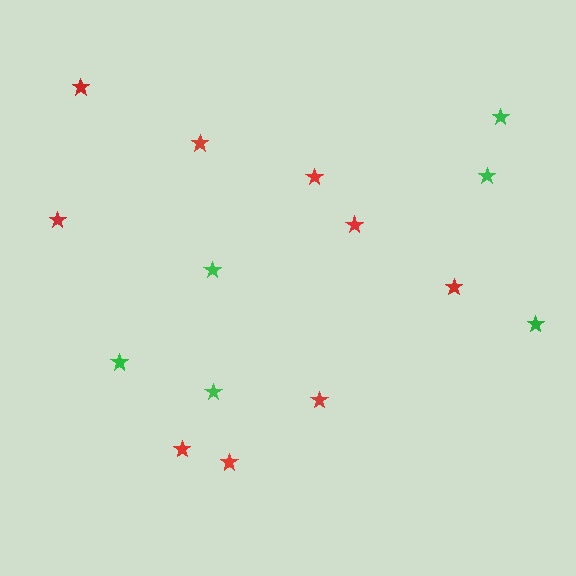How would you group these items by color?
There are 2 groups: one group of green stars (6) and one group of red stars (9).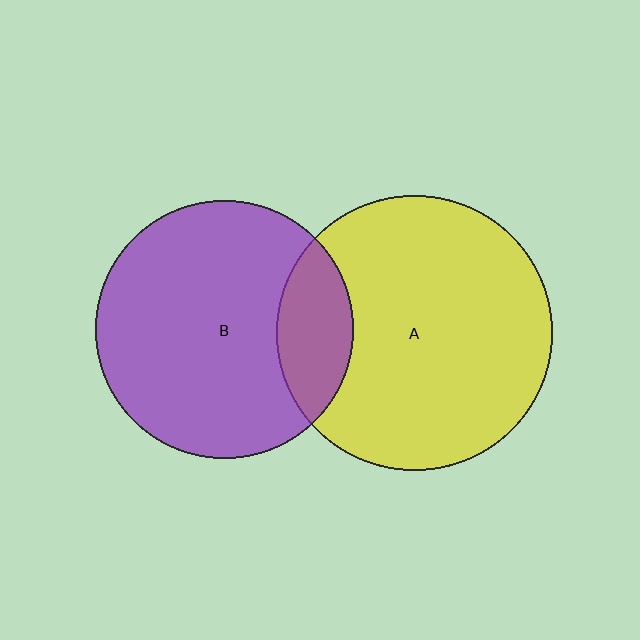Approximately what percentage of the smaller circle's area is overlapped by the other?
Approximately 20%.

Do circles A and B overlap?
Yes.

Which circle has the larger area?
Circle A (yellow).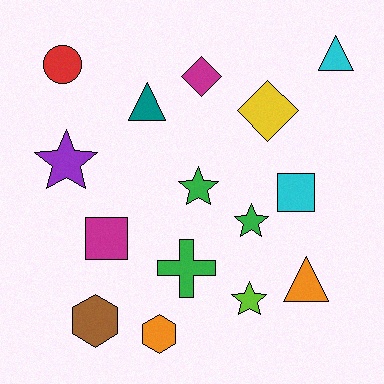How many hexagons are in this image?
There are 2 hexagons.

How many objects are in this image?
There are 15 objects.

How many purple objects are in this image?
There is 1 purple object.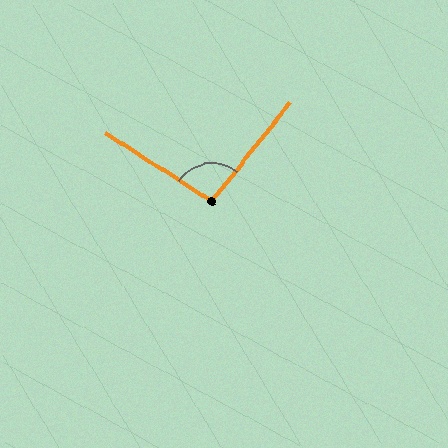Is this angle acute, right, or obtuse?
It is obtuse.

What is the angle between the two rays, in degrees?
Approximately 96 degrees.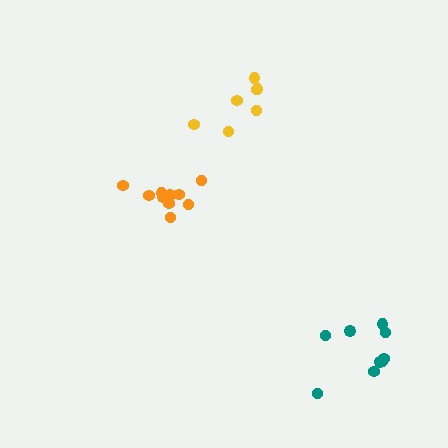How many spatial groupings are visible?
There are 3 spatial groupings.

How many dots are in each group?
Group 1: 9 dots, Group 2: 10 dots, Group 3: 7 dots (26 total).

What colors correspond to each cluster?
The clusters are colored: teal, orange, yellow.